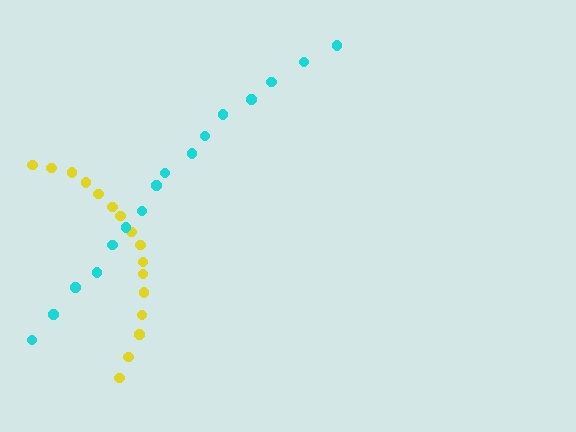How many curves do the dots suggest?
There are 2 distinct paths.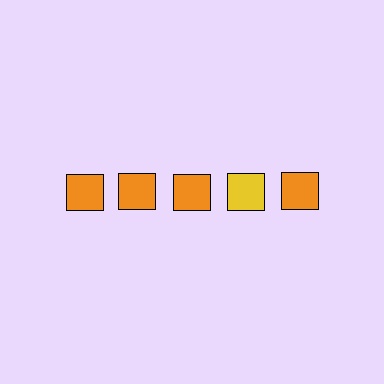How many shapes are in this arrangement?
There are 5 shapes arranged in a grid pattern.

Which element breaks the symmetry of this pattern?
The yellow square in the top row, second from right column breaks the symmetry. All other shapes are orange squares.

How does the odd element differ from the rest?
It has a different color: yellow instead of orange.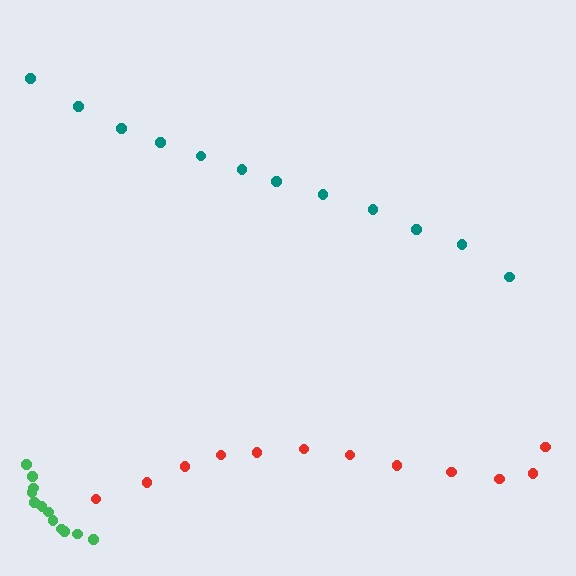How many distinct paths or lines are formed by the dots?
There are 3 distinct paths.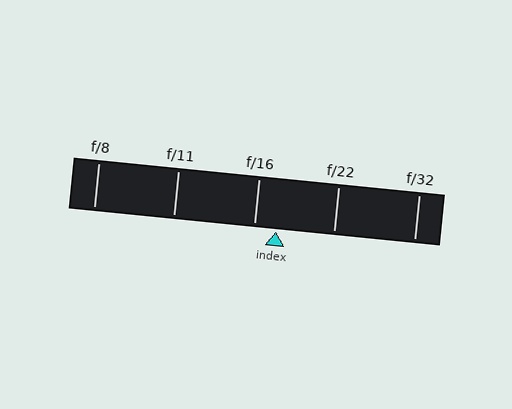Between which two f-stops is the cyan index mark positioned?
The index mark is between f/16 and f/22.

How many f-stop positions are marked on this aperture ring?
There are 5 f-stop positions marked.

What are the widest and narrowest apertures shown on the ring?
The widest aperture shown is f/8 and the narrowest is f/32.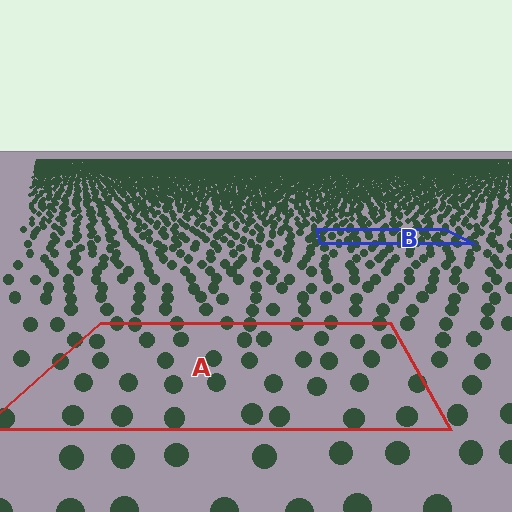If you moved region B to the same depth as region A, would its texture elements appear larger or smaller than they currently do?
They would appear larger. At a closer depth, the same texture elements are projected at a bigger on-screen size.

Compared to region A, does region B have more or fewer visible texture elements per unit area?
Region B has more texture elements per unit area — they are packed more densely because it is farther away.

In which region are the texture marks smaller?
The texture marks are smaller in region B, because it is farther away.